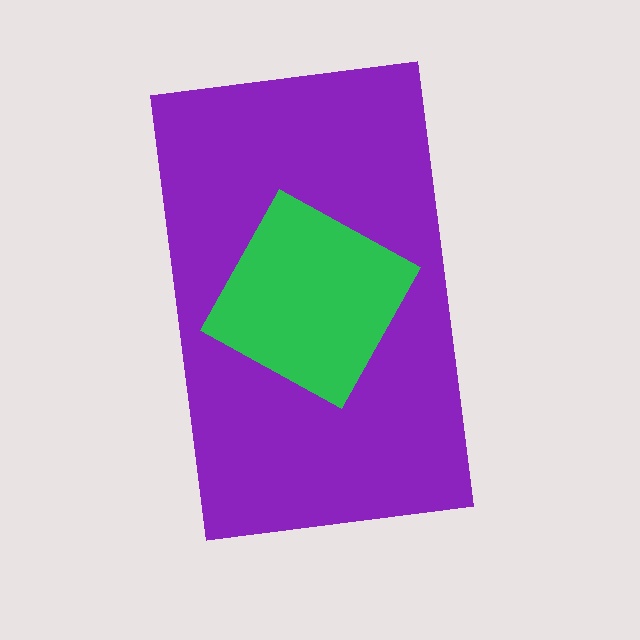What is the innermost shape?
The green square.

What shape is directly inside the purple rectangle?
The green square.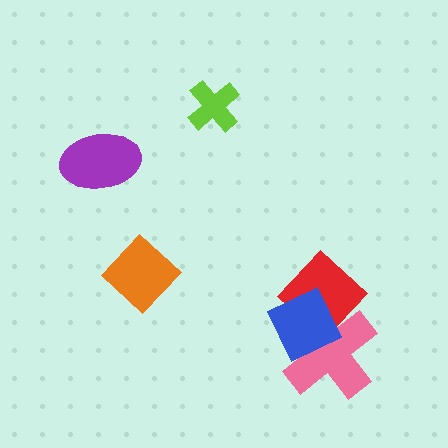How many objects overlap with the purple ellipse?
0 objects overlap with the purple ellipse.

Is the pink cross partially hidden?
Yes, it is partially covered by another shape.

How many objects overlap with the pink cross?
2 objects overlap with the pink cross.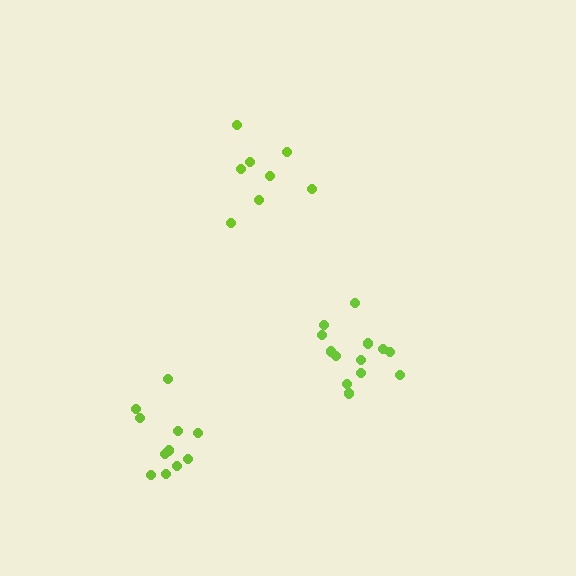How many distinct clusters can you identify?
There are 3 distinct clusters.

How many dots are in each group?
Group 1: 8 dots, Group 2: 13 dots, Group 3: 11 dots (32 total).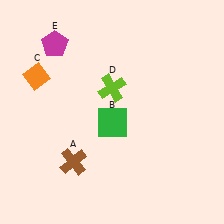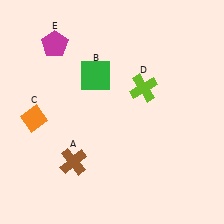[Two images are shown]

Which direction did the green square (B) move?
The green square (B) moved up.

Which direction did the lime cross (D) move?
The lime cross (D) moved right.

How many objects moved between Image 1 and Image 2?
3 objects moved between the two images.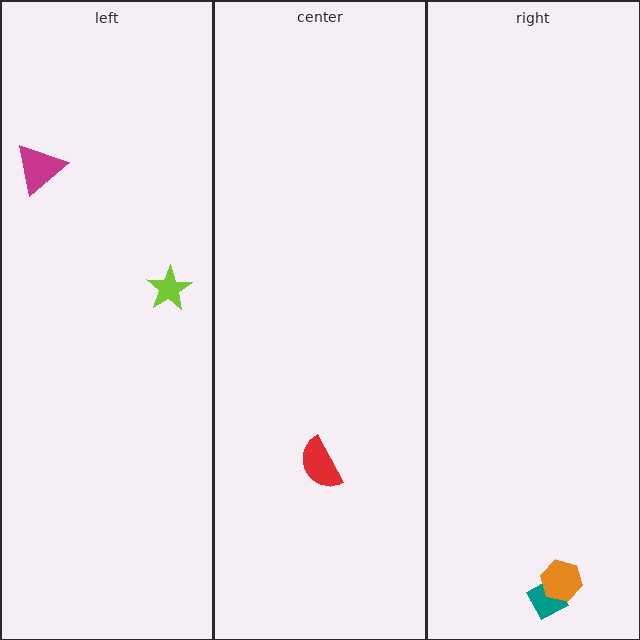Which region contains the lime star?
The left region.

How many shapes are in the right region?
2.